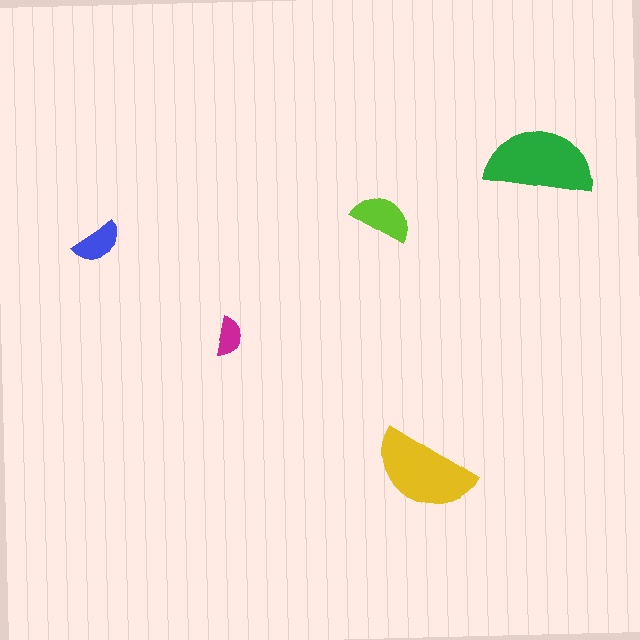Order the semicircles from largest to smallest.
the green one, the yellow one, the lime one, the blue one, the magenta one.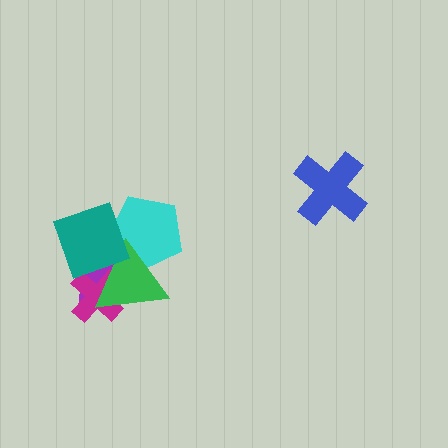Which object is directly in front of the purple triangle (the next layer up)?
The magenta cross is directly in front of the purple triangle.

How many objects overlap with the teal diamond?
4 objects overlap with the teal diamond.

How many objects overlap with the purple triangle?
4 objects overlap with the purple triangle.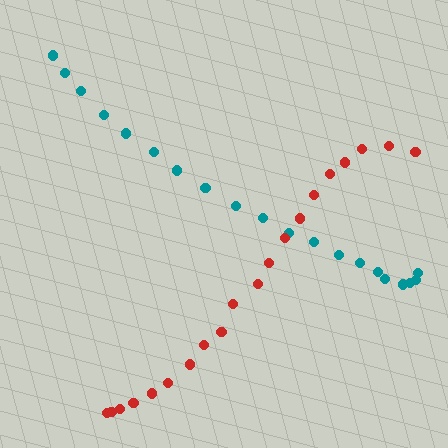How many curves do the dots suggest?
There are 2 distinct paths.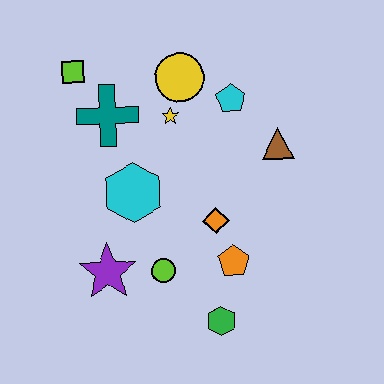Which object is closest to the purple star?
The lime circle is closest to the purple star.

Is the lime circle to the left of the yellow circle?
Yes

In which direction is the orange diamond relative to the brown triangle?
The orange diamond is below the brown triangle.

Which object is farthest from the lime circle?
The lime square is farthest from the lime circle.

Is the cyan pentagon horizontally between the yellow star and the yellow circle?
No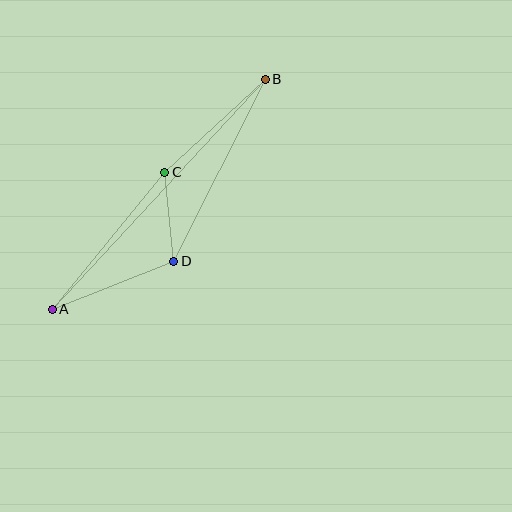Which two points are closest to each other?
Points C and D are closest to each other.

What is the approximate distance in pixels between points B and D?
The distance between B and D is approximately 204 pixels.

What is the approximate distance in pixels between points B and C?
The distance between B and C is approximately 137 pixels.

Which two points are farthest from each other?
Points A and B are farthest from each other.